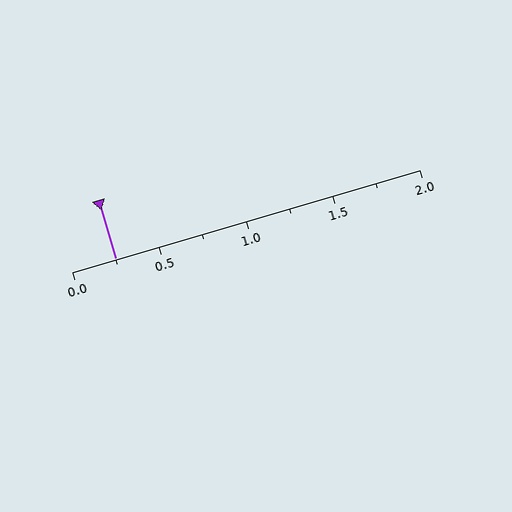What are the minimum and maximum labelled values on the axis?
The axis runs from 0.0 to 2.0.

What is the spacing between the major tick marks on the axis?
The major ticks are spaced 0.5 apart.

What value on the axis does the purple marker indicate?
The marker indicates approximately 0.25.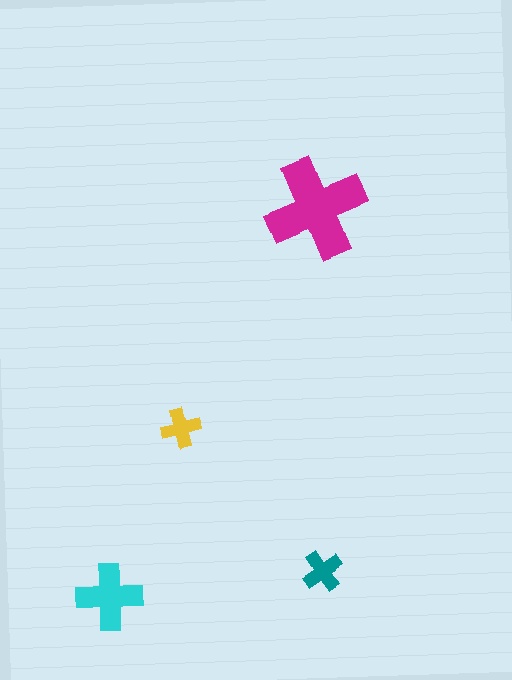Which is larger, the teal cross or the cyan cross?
The cyan one.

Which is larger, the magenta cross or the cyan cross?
The magenta one.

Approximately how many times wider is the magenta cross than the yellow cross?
About 2.5 times wider.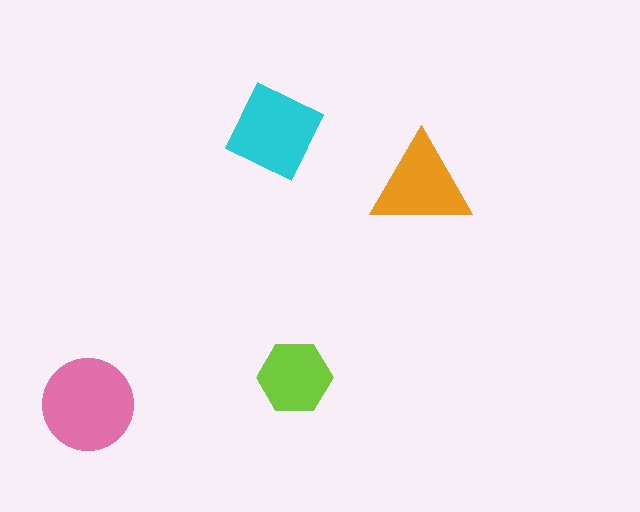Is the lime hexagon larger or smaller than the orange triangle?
Smaller.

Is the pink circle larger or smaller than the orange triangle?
Larger.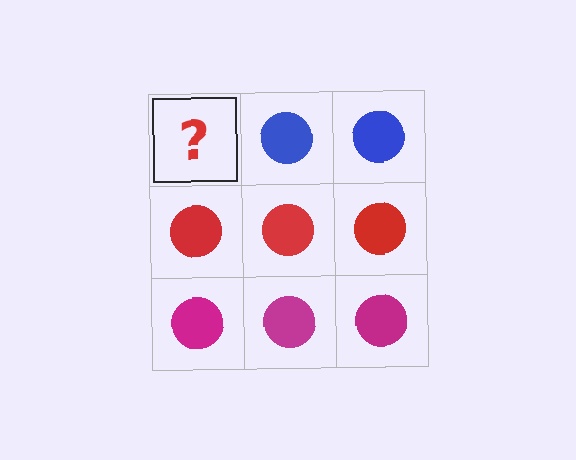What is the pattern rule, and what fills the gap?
The rule is that each row has a consistent color. The gap should be filled with a blue circle.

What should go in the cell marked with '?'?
The missing cell should contain a blue circle.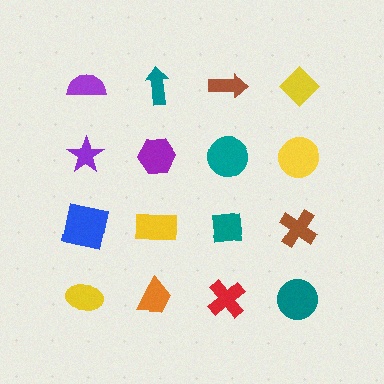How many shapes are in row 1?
4 shapes.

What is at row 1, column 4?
A yellow diamond.